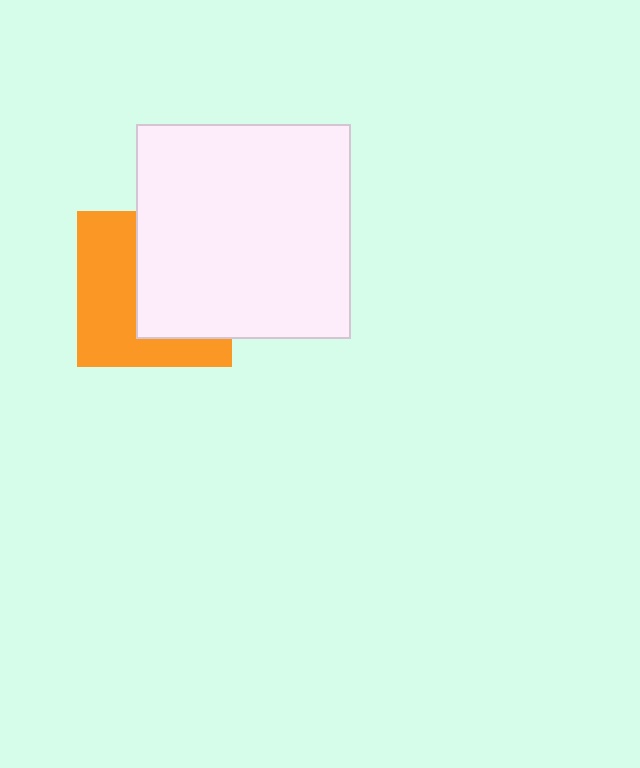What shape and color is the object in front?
The object in front is a white square.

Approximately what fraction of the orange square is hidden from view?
Roughly 51% of the orange square is hidden behind the white square.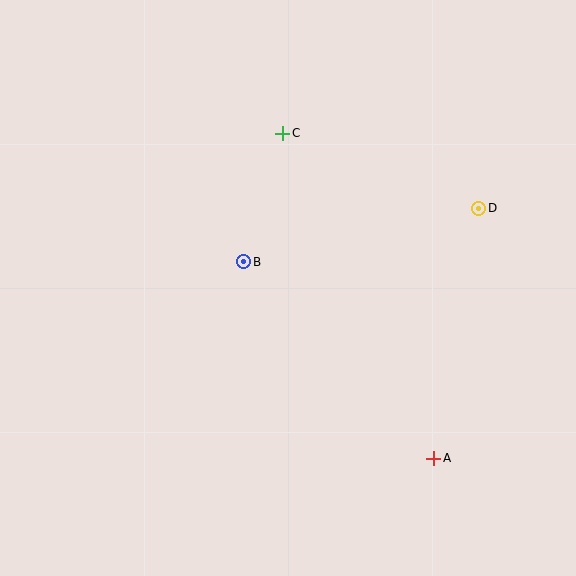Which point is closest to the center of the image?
Point B at (244, 262) is closest to the center.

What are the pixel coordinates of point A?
Point A is at (434, 458).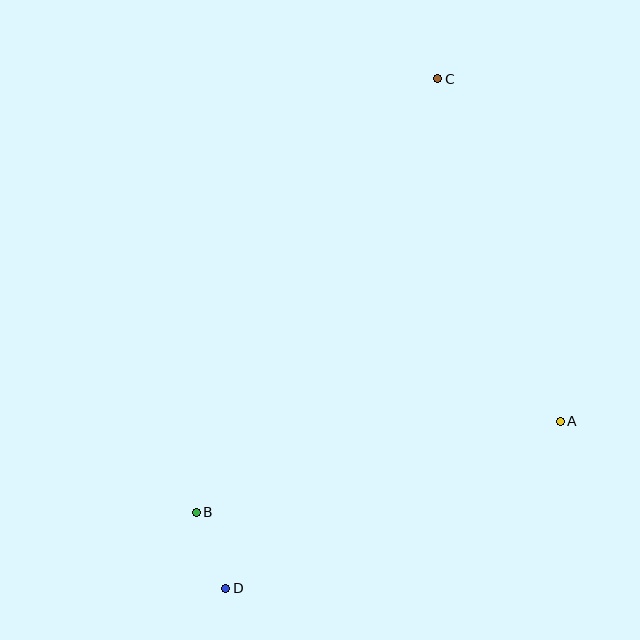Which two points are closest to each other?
Points B and D are closest to each other.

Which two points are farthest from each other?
Points C and D are farthest from each other.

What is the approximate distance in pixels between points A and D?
The distance between A and D is approximately 374 pixels.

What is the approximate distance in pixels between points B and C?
The distance between B and C is approximately 496 pixels.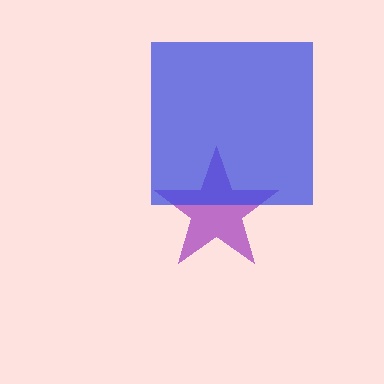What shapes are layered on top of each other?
The layered shapes are: a purple star, a blue square.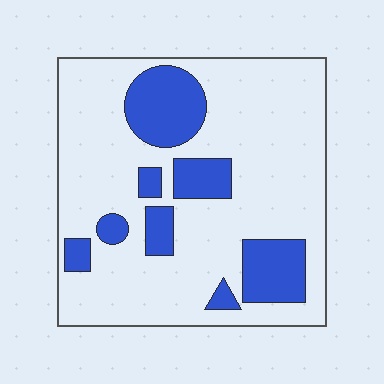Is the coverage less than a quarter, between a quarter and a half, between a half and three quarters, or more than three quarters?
Less than a quarter.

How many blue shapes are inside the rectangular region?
8.